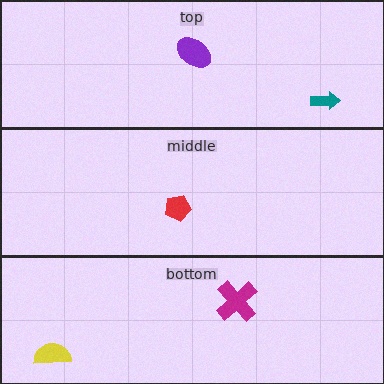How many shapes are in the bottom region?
2.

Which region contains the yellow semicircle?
The bottom region.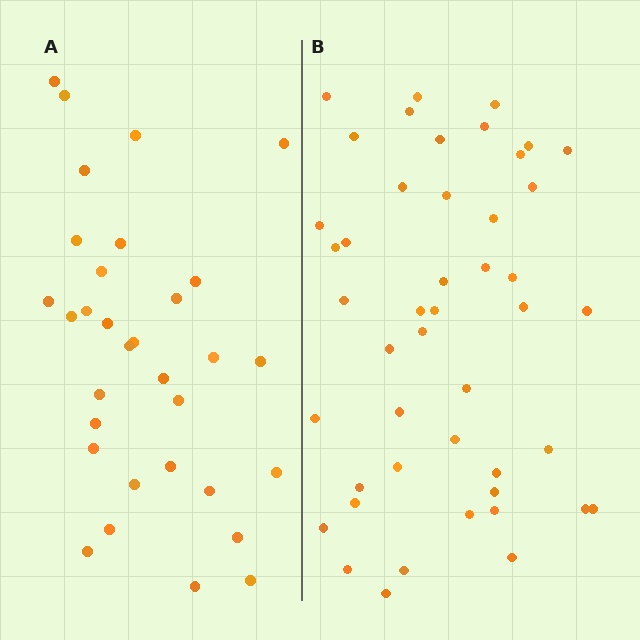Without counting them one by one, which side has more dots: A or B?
Region B (the right region) has more dots.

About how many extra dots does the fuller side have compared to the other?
Region B has approximately 15 more dots than region A.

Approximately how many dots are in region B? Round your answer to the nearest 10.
About 50 dots. (The exact count is 46, which rounds to 50.)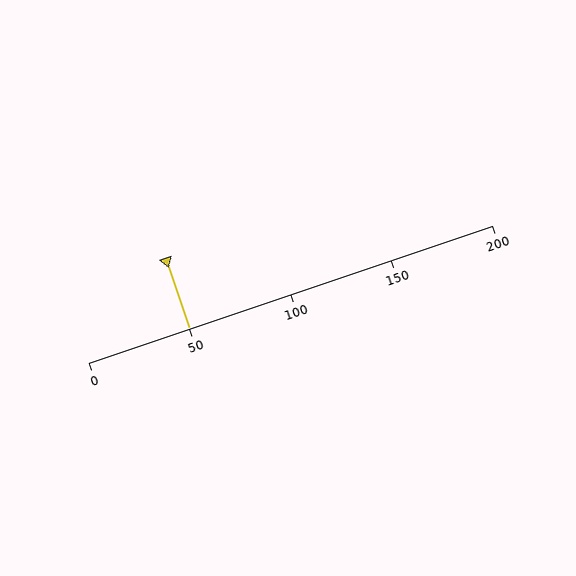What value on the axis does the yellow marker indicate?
The marker indicates approximately 50.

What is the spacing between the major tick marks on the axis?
The major ticks are spaced 50 apart.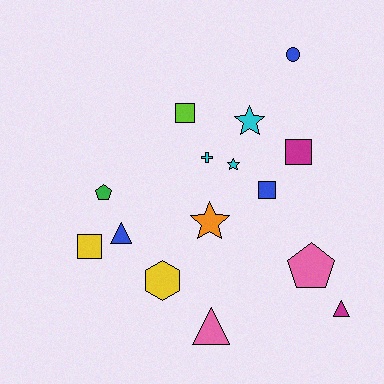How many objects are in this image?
There are 15 objects.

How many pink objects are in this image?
There are 2 pink objects.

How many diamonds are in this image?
There are no diamonds.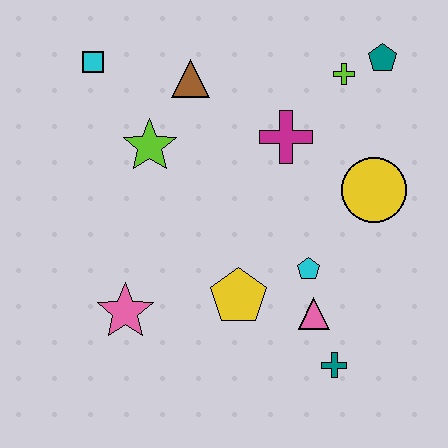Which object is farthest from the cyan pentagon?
The cyan square is farthest from the cyan pentagon.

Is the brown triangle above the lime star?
Yes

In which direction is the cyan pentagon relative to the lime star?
The cyan pentagon is to the right of the lime star.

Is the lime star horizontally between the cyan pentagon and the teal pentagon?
No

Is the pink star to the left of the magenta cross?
Yes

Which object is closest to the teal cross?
The pink triangle is closest to the teal cross.